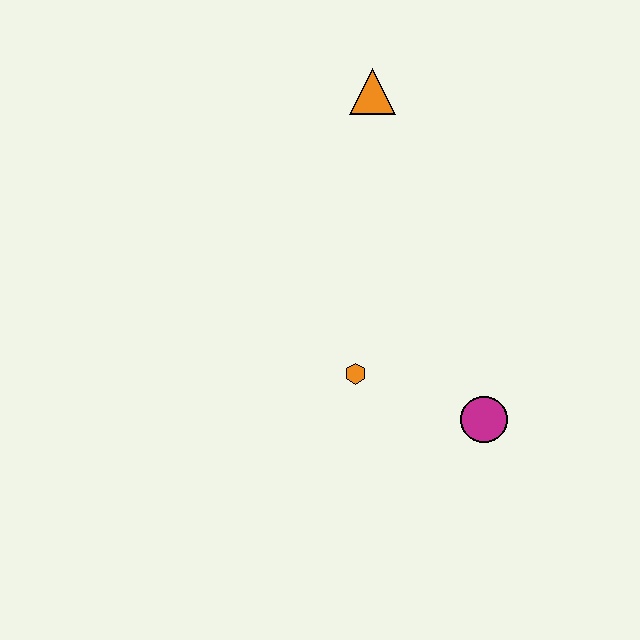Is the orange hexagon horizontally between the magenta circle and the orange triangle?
No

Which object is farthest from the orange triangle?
The magenta circle is farthest from the orange triangle.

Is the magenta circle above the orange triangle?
No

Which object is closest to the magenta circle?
The orange hexagon is closest to the magenta circle.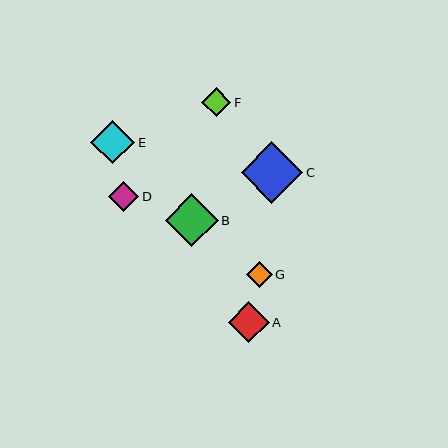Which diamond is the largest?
Diamond C is the largest with a size of approximately 62 pixels.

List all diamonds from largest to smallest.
From largest to smallest: C, B, E, A, D, F, G.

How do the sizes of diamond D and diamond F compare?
Diamond D and diamond F are approximately the same size.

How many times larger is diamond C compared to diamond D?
Diamond C is approximately 2.1 times the size of diamond D.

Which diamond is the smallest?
Diamond G is the smallest with a size of approximately 26 pixels.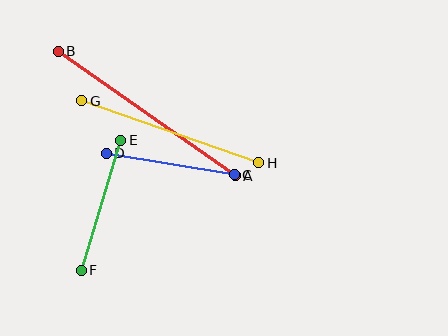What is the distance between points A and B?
The distance is approximately 217 pixels.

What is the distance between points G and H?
The distance is approximately 188 pixels.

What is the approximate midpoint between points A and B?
The midpoint is at approximately (147, 113) pixels.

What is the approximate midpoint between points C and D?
The midpoint is at approximately (170, 164) pixels.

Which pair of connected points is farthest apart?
Points A and B are farthest apart.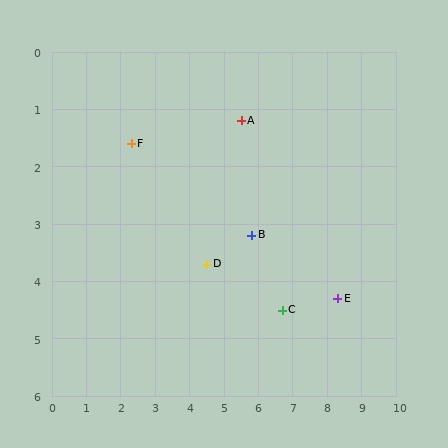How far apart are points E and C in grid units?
Points E and C are about 1.6 grid units apart.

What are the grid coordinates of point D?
Point D is at approximately (4.5, 3.7).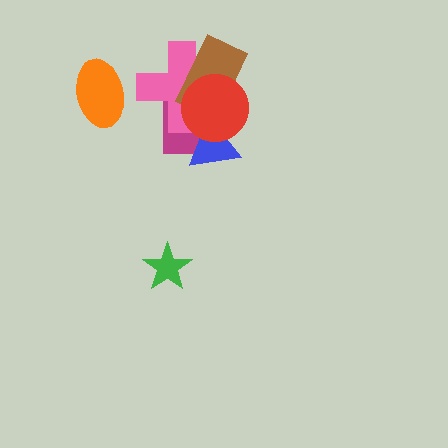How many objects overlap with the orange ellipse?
0 objects overlap with the orange ellipse.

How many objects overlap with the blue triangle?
3 objects overlap with the blue triangle.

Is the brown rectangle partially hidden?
Yes, it is partially covered by another shape.